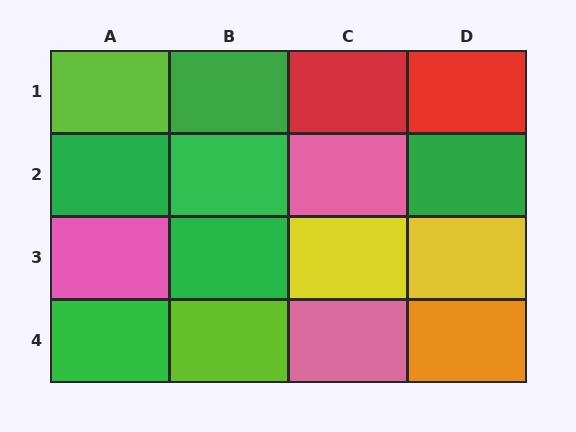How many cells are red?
2 cells are red.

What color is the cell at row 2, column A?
Green.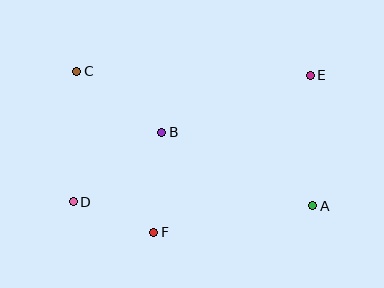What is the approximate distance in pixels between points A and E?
The distance between A and E is approximately 130 pixels.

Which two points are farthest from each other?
Points A and C are farthest from each other.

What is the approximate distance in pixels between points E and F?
The distance between E and F is approximately 222 pixels.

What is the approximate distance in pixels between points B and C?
The distance between B and C is approximately 104 pixels.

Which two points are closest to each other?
Points D and F are closest to each other.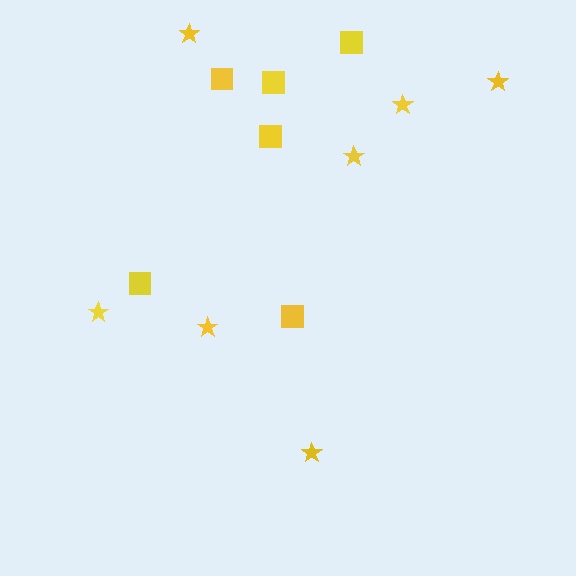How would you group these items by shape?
There are 2 groups: one group of squares (6) and one group of stars (7).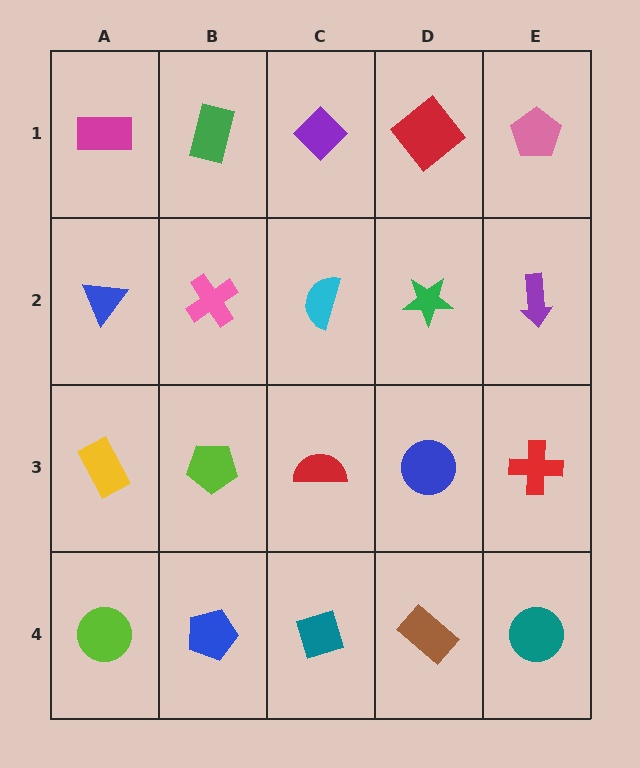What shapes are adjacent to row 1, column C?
A cyan semicircle (row 2, column C), a green rectangle (row 1, column B), a red diamond (row 1, column D).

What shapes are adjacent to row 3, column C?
A cyan semicircle (row 2, column C), a teal diamond (row 4, column C), a lime pentagon (row 3, column B), a blue circle (row 3, column D).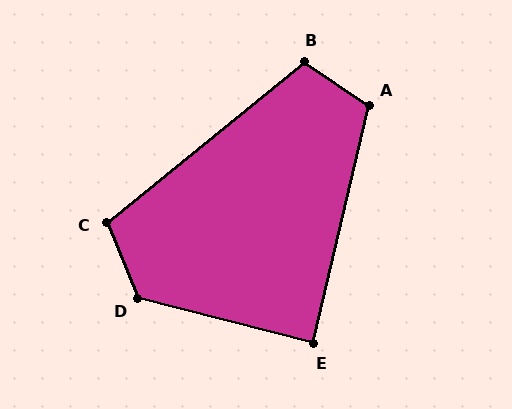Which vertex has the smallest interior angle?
E, at approximately 89 degrees.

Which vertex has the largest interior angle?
D, at approximately 127 degrees.